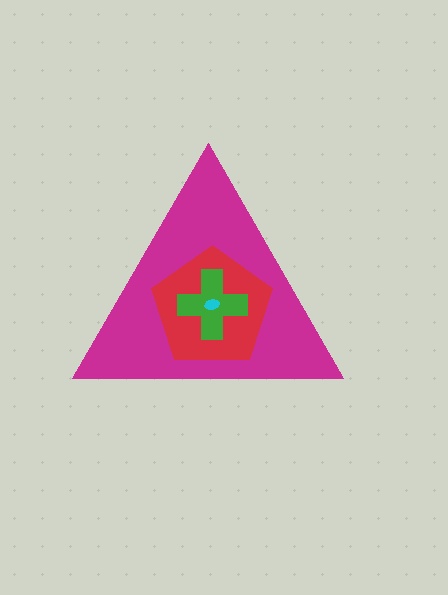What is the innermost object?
The cyan ellipse.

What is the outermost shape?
The magenta triangle.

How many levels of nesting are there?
4.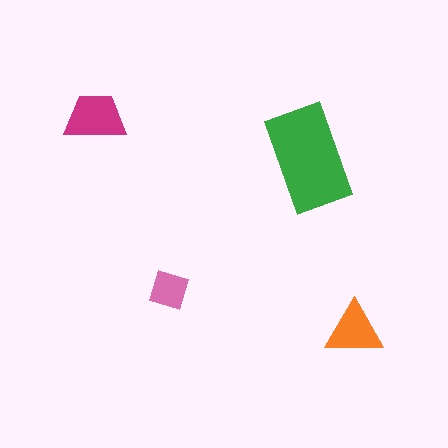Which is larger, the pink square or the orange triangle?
The orange triangle.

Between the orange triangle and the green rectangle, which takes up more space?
The green rectangle.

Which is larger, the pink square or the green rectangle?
The green rectangle.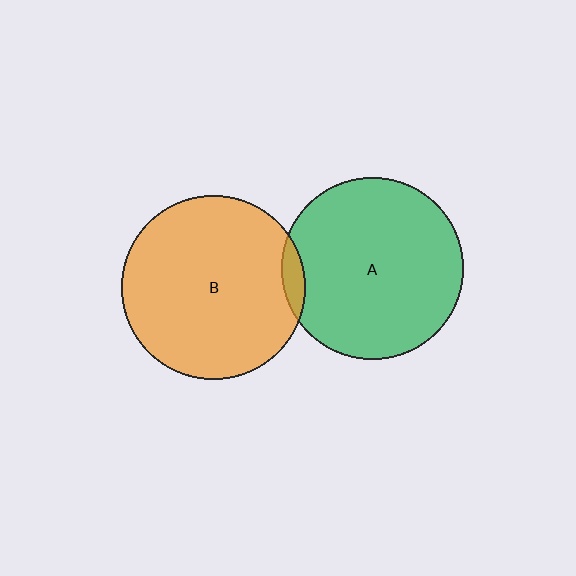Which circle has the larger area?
Circle B (orange).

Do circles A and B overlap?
Yes.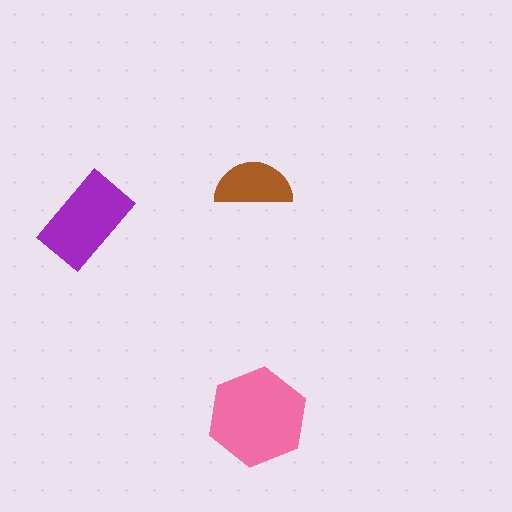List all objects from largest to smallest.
The pink hexagon, the purple rectangle, the brown semicircle.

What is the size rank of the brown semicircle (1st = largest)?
3rd.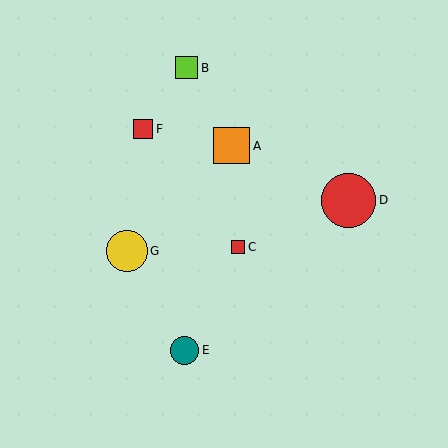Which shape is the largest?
The red circle (labeled D) is the largest.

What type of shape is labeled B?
Shape B is a lime square.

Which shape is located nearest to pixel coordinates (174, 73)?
The lime square (labeled B) at (187, 68) is nearest to that location.